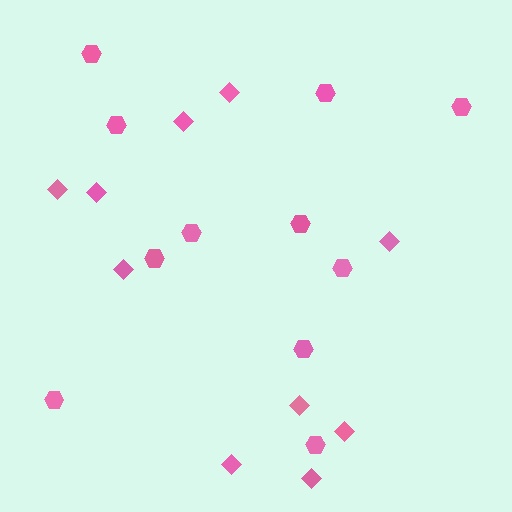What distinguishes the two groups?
There are 2 groups: one group of hexagons (11) and one group of diamonds (10).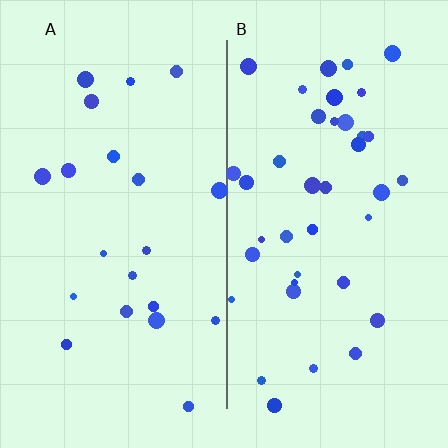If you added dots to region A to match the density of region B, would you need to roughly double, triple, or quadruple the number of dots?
Approximately double.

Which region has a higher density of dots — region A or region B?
B (the right).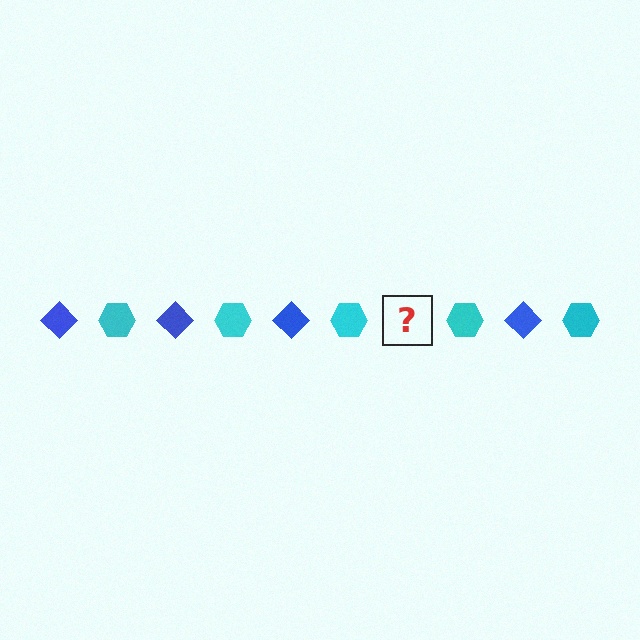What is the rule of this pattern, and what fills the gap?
The rule is that the pattern alternates between blue diamond and cyan hexagon. The gap should be filled with a blue diamond.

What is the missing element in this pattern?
The missing element is a blue diamond.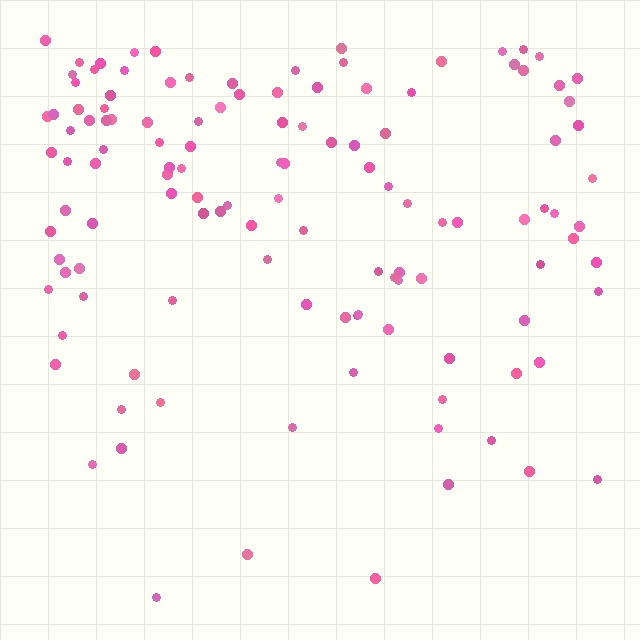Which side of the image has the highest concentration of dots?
The top.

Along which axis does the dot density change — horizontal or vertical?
Vertical.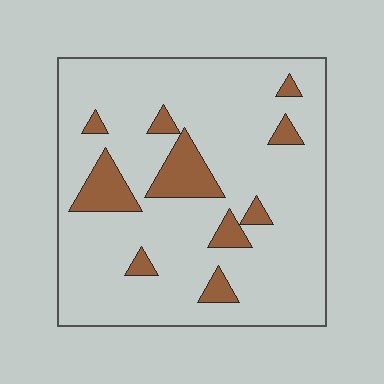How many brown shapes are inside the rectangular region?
10.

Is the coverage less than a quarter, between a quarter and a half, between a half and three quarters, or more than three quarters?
Less than a quarter.